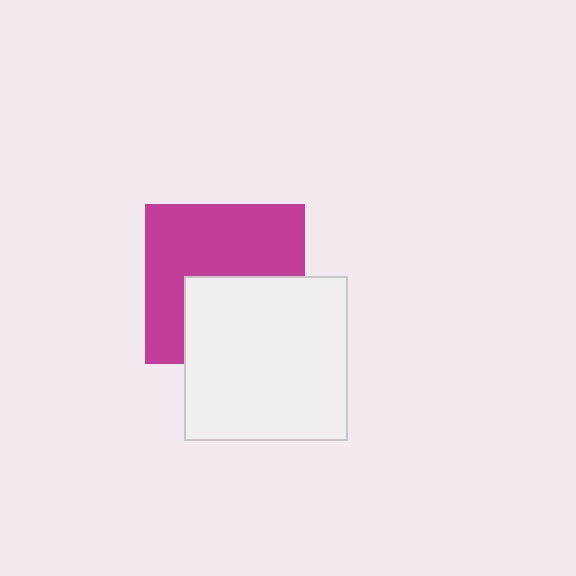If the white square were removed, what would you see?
You would see the complete magenta square.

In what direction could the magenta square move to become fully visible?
The magenta square could move up. That would shift it out from behind the white square entirely.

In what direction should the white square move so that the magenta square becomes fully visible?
The white square should move down. That is the shortest direction to clear the overlap and leave the magenta square fully visible.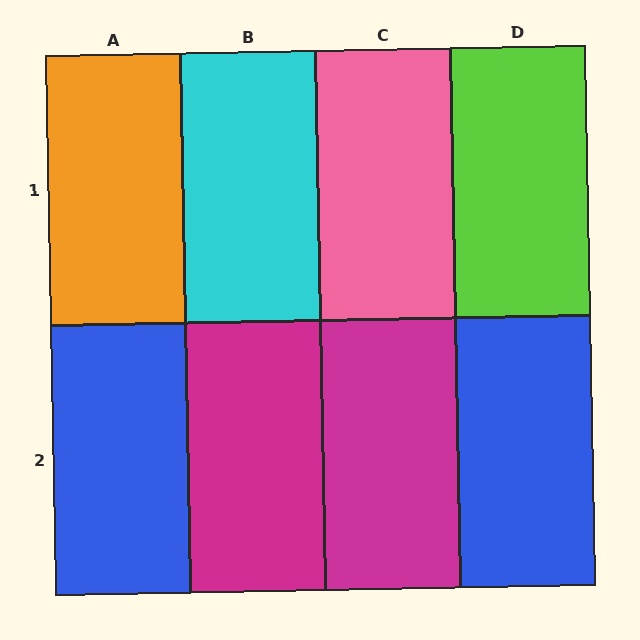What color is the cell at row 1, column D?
Lime.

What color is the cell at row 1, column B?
Cyan.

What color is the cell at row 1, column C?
Pink.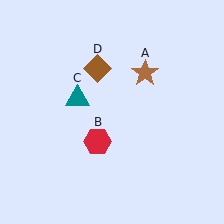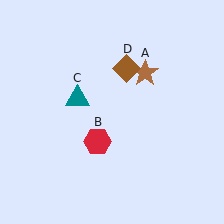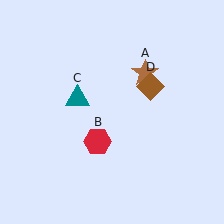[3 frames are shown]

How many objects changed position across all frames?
1 object changed position: brown diamond (object D).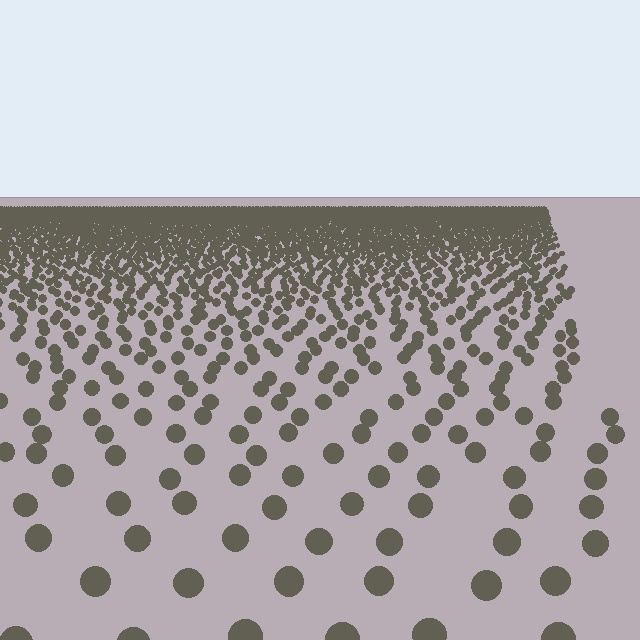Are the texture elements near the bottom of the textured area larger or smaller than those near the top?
Larger. Near the bottom, elements are closer to the viewer and appear at a bigger on-screen size.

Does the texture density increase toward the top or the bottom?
Density increases toward the top.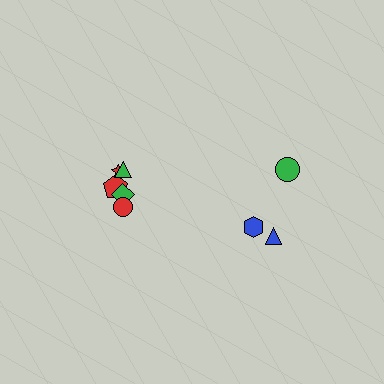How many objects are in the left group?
There are 5 objects.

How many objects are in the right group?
There are 3 objects.